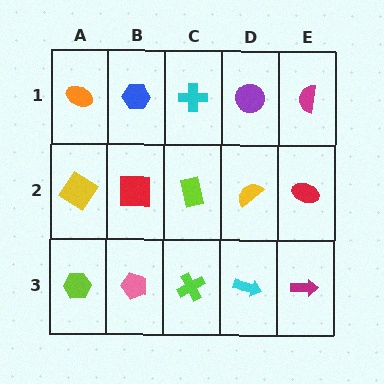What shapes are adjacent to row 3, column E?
A red ellipse (row 2, column E), a cyan arrow (row 3, column D).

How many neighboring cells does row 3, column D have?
3.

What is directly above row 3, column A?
A yellow diamond.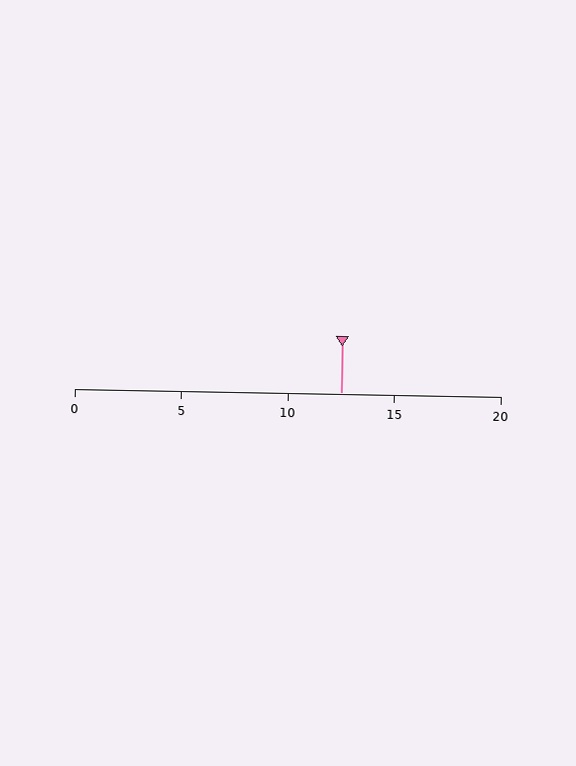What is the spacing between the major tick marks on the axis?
The major ticks are spaced 5 apart.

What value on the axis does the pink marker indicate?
The marker indicates approximately 12.5.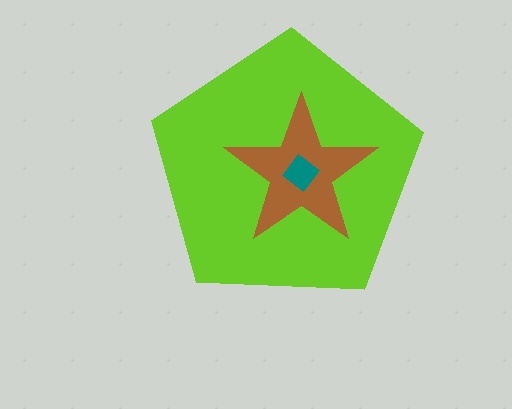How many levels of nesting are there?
3.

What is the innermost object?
The teal diamond.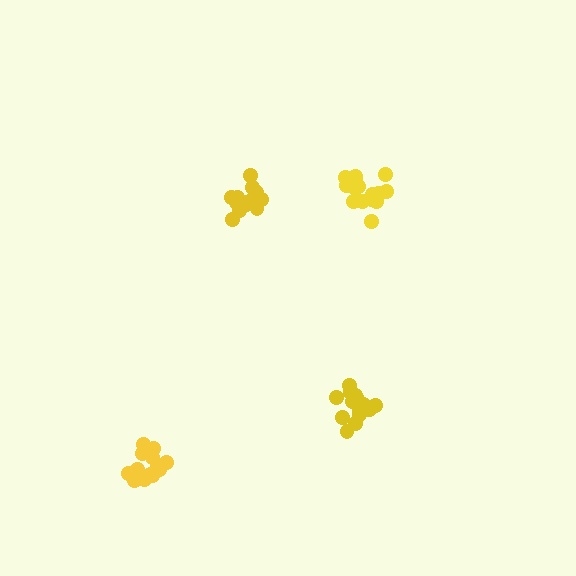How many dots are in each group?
Group 1: 16 dots, Group 2: 15 dots, Group 3: 16 dots, Group 4: 13 dots (60 total).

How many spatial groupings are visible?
There are 4 spatial groupings.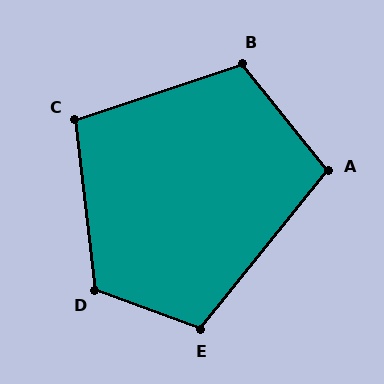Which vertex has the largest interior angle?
D, at approximately 117 degrees.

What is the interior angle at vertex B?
Approximately 110 degrees (obtuse).